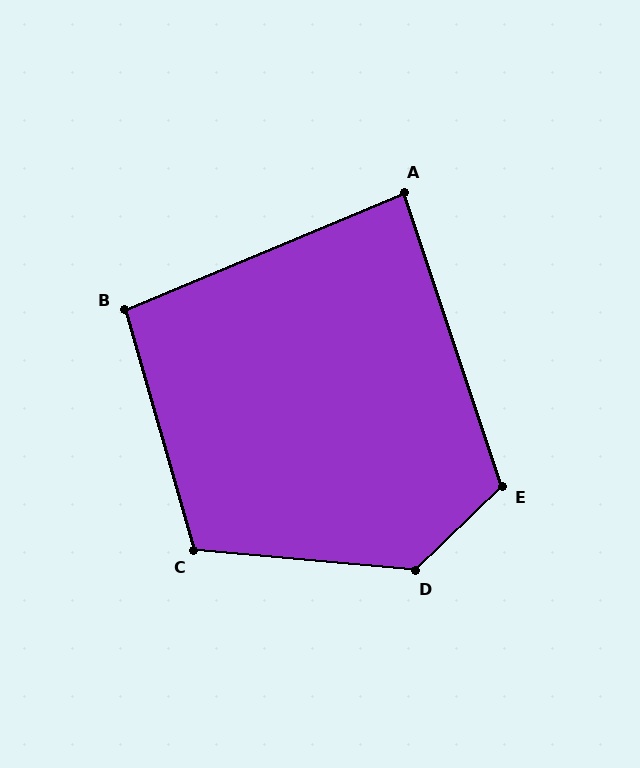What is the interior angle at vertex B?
Approximately 97 degrees (obtuse).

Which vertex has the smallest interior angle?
A, at approximately 86 degrees.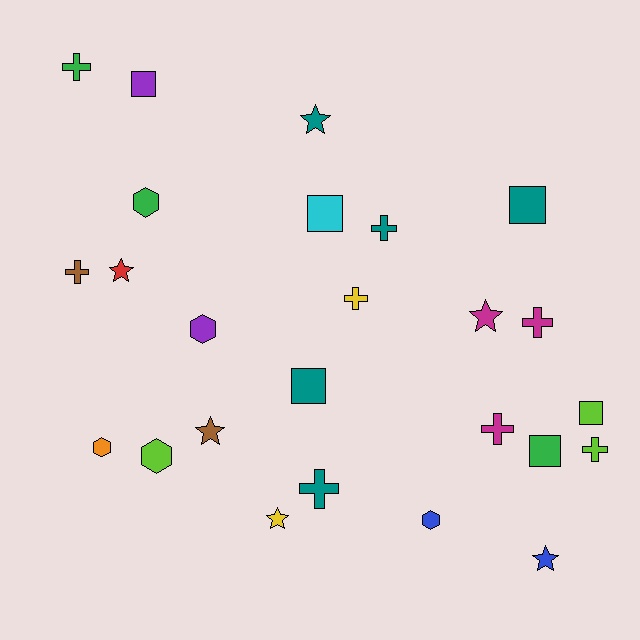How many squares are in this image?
There are 6 squares.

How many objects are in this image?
There are 25 objects.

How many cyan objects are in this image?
There is 1 cyan object.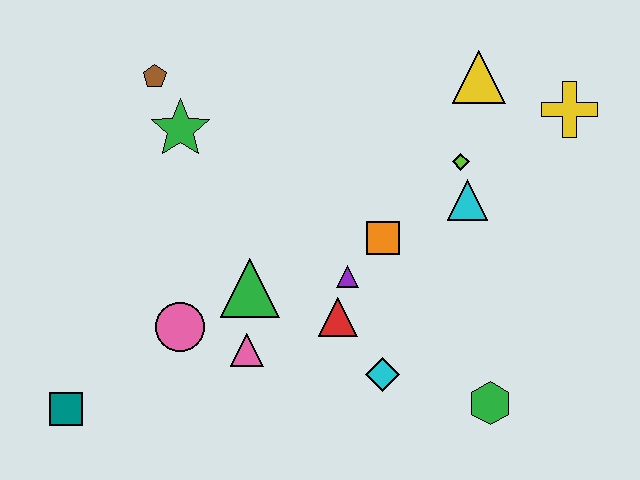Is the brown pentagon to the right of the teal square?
Yes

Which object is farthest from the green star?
The green hexagon is farthest from the green star.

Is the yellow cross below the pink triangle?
No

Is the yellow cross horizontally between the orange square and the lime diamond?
No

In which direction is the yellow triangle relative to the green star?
The yellow triangle is to the right of the green star.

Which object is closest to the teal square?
The pink circle is closest to the teal square.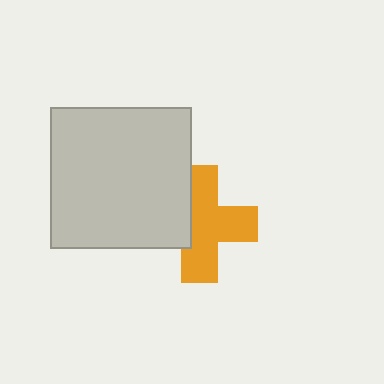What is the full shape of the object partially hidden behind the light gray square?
The partially hidden object is an orange cross.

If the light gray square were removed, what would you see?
You would see the complete orange cross.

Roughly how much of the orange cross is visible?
Most of it is visible (roughly 68%).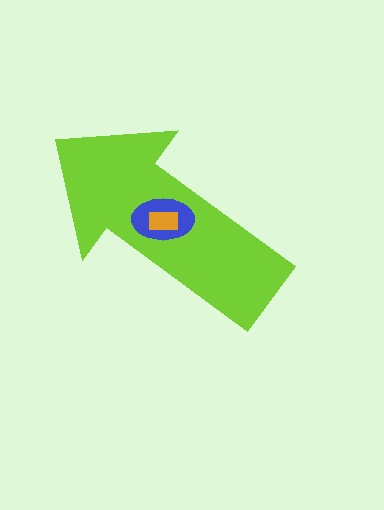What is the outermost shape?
The lime arrow.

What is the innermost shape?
The orange rectangle.